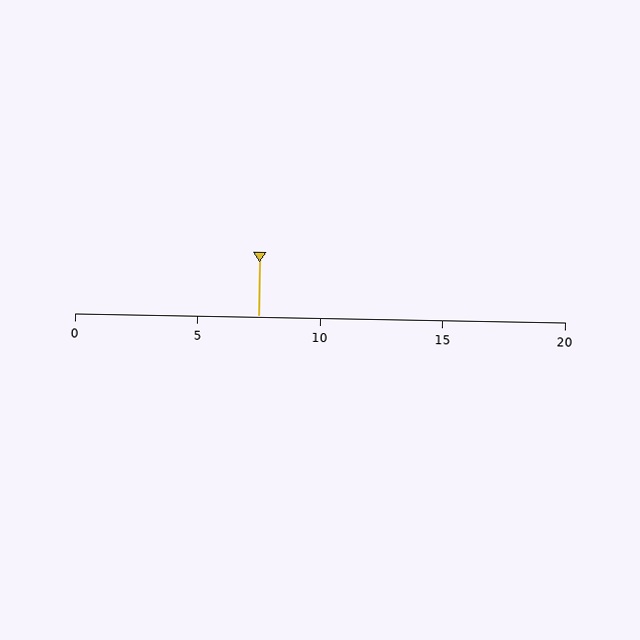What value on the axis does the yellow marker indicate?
The marker indicates approximately 7.5.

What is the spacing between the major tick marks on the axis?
The major ticks are spaced 5 apart.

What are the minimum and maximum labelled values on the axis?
The axis runs from 0 to 20.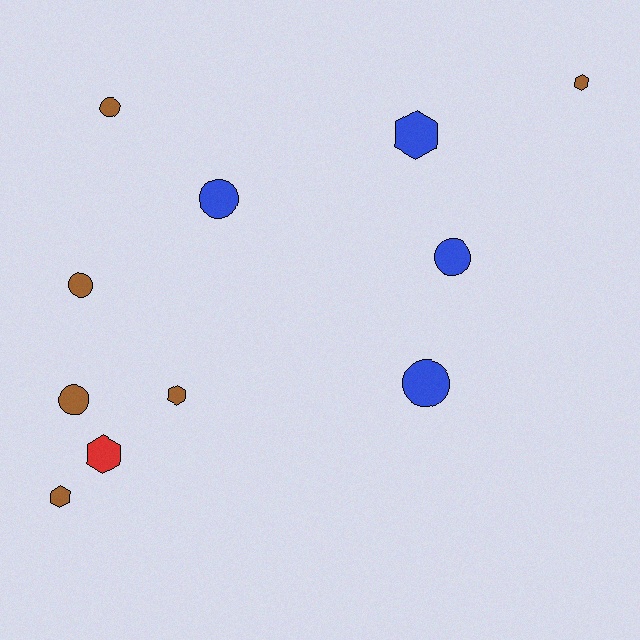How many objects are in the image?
There are 11 objects.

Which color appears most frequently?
Brown, with 6 objects.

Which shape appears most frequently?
Circle, with 6 objects.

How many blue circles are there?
There are 3 blue circles.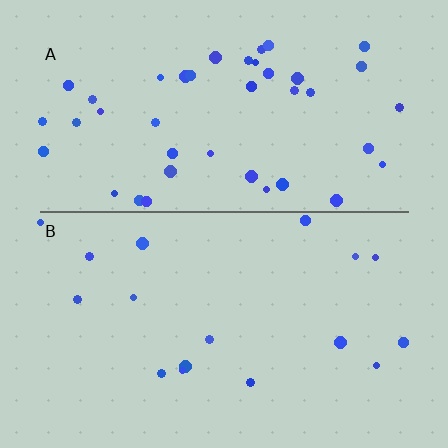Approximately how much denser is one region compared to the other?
Approximately 2.5× — region A over region B.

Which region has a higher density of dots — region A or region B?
A (the top).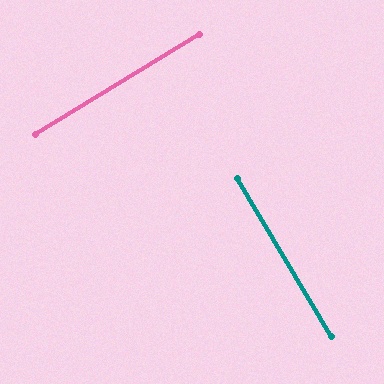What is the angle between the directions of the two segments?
Approximately 89 degrees.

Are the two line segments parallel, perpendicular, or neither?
Perpendicular — they meet at approximately 89°.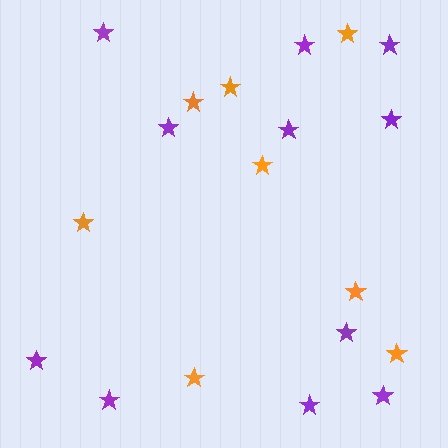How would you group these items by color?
There are 2 groups: one group of orange stars (8) and one group of purple stars (11).